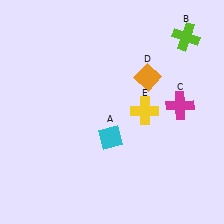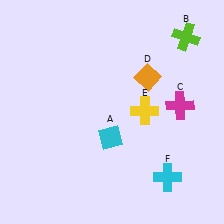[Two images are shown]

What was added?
A cyan cross (F) was added in Image 2.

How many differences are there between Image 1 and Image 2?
There is 1 difference between the two images.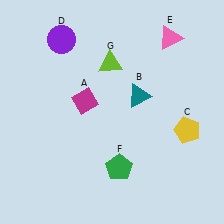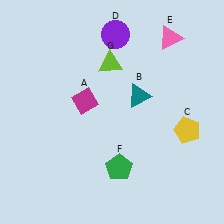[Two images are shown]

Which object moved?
The purple circle (D) moved right.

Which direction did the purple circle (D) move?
The purple circle (D) moved right.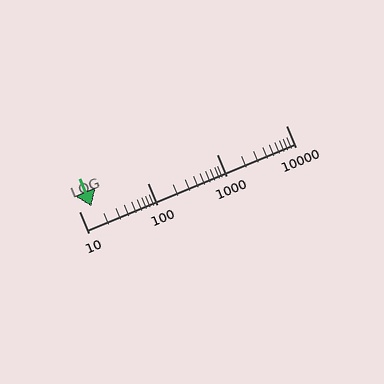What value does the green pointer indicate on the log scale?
The pointer indicates approximately 15.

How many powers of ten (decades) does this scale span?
The scale spans 3 decades, from 10 to 10000.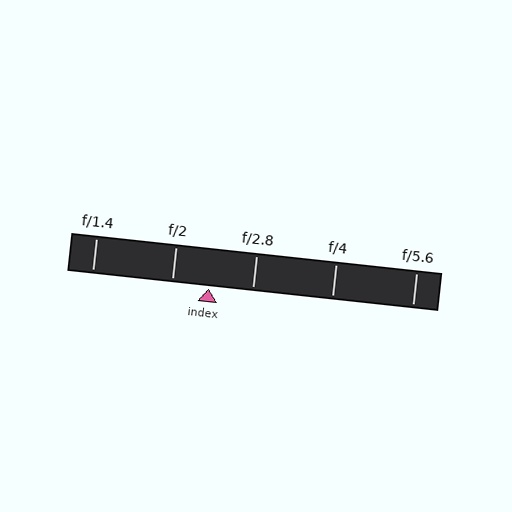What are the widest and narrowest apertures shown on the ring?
The widest aperture shown is f/1.4 and the narrowest is f/5.6.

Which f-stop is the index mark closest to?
The index mark is closest to f/2.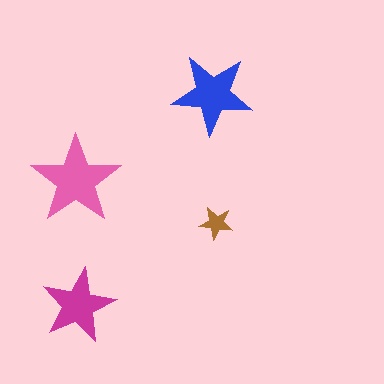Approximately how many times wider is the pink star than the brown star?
About 2.5 times wider.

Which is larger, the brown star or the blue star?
The blue one.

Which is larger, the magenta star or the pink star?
The pink one.